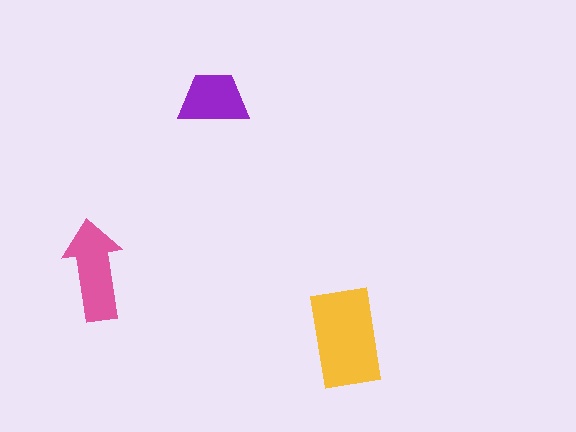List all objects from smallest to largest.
The purple trapezoid, the pink arrow, the yellow rectangle.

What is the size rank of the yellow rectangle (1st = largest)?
1st.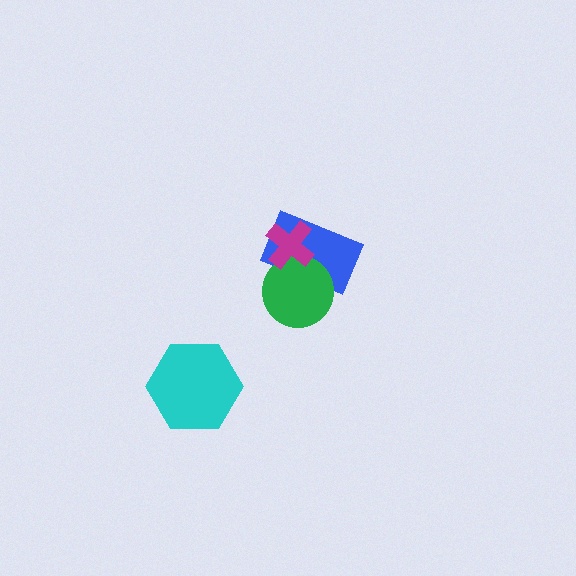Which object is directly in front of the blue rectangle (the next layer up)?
The green circle is directly in front of the blue rectangle.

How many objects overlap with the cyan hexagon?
0 objects overlap with the cyan hexagon.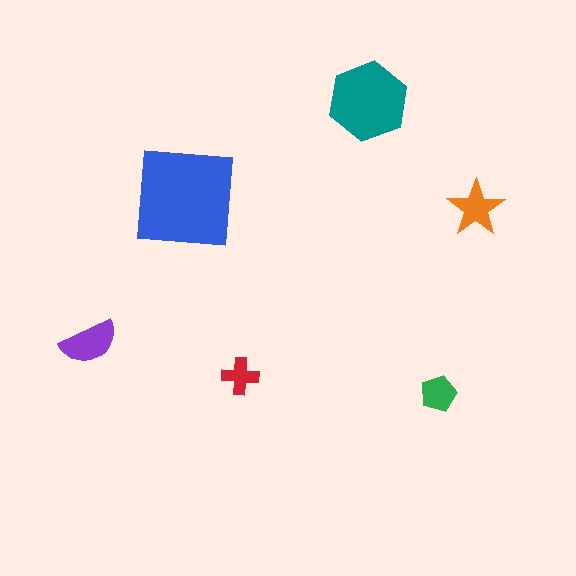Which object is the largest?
The blue square.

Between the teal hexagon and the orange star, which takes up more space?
The teal hexagon.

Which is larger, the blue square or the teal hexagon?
The blue square.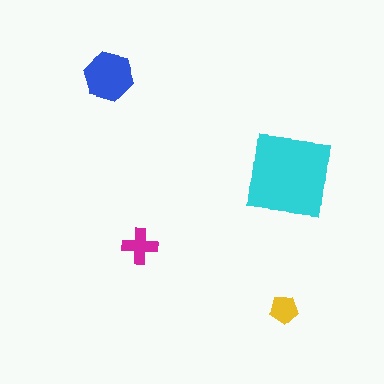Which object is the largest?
The cyan square.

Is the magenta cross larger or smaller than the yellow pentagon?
Larger.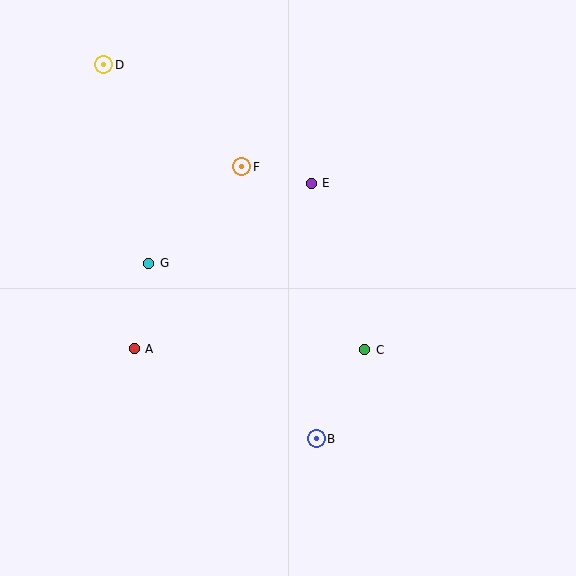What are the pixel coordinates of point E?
Point E is at (311, 183).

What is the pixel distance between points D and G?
The distance between D and G is 203 pixels.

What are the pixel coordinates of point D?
Point D is at (104, 65).